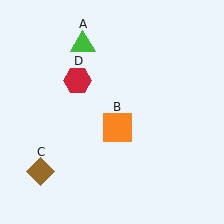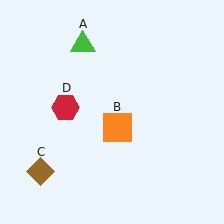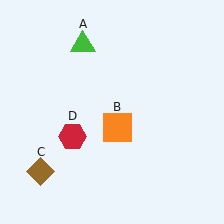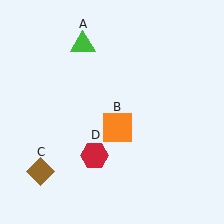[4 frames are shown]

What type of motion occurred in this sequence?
The red hexagon (object D) rotated counterclockwise around the center of the scene.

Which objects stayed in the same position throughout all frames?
Green triangle (object A) and orange square (object B) and brown diamond (object C) remained stationary.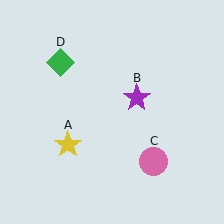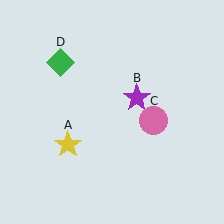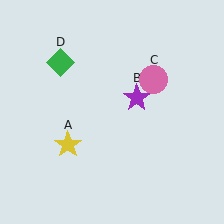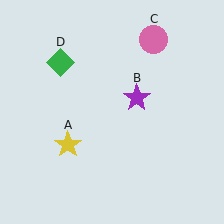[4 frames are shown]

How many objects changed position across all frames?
1 object changed position: pink circle (object C).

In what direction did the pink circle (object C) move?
The pink circle (object C) moved up.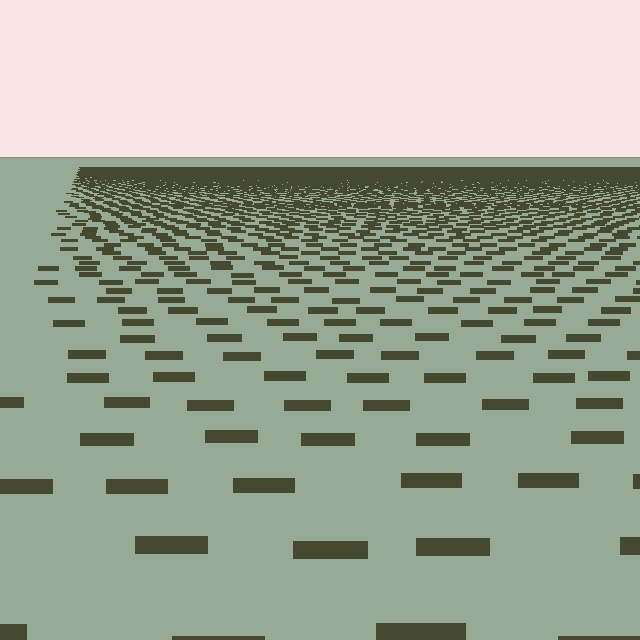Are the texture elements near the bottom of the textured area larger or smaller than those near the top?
Larger. Near the bottom, elements are closer to the viewer and appear at a bigger on-screen size.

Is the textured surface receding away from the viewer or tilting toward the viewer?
The surface is receding away from the viewer. Texture elements get smaller and denser toward the top.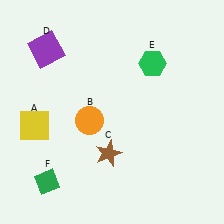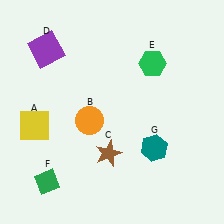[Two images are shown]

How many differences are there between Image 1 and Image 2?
There is 1 difference between the two images.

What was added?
A teal hexagon (G) was added in Image 2.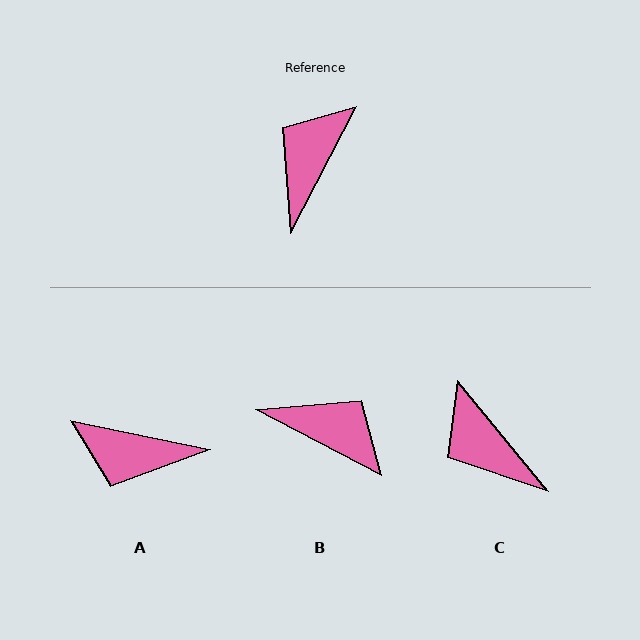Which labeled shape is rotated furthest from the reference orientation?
A, about 106 degrees away.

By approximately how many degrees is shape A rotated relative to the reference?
Approximately 106 degrees counter-clockwise.